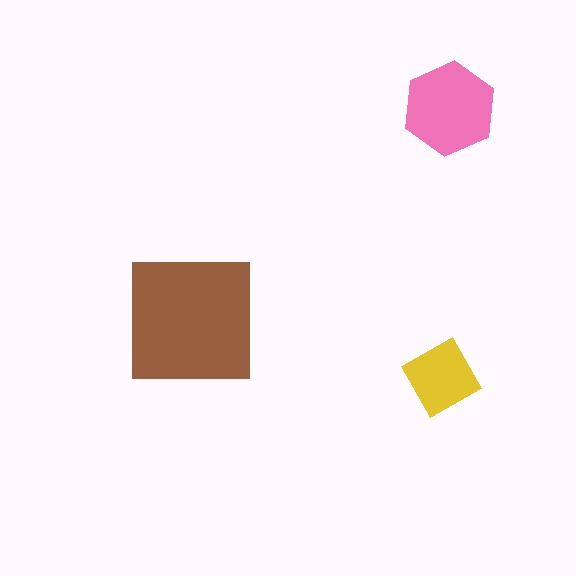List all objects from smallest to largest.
The yellow diamond, the pink hexagon, the brown square.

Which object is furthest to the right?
The pink hexagon is rightmost.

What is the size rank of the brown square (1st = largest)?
1st.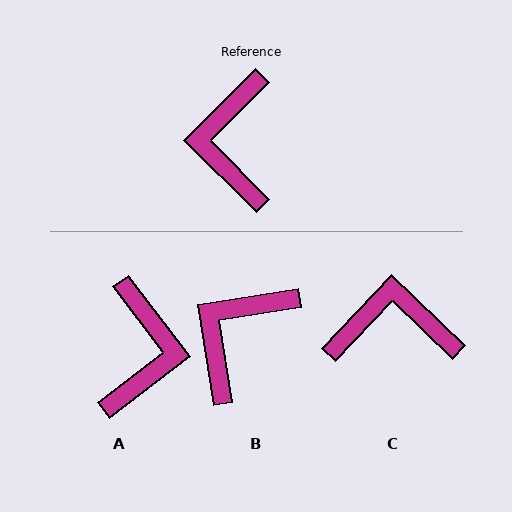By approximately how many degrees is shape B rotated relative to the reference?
Approximately 36 degrees clockwise.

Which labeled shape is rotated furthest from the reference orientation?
A, about 172 degrees away.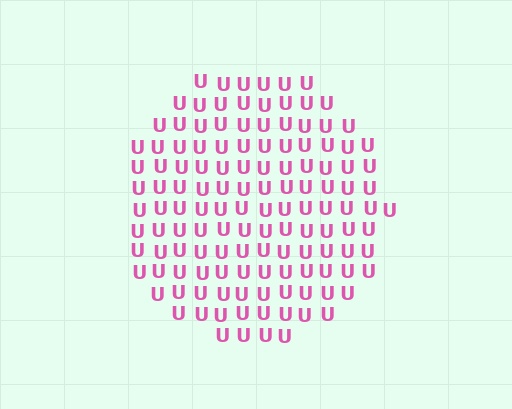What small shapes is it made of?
It is made of small letter U's.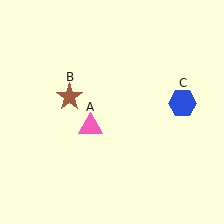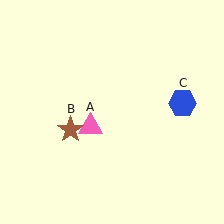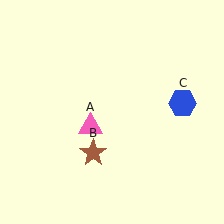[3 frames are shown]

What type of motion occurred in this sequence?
The brown star (object B) rotated counterclockwise around the center of the scene.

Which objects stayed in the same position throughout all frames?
Pink triangle (object A) and blue hexagon (object C) remained stationary.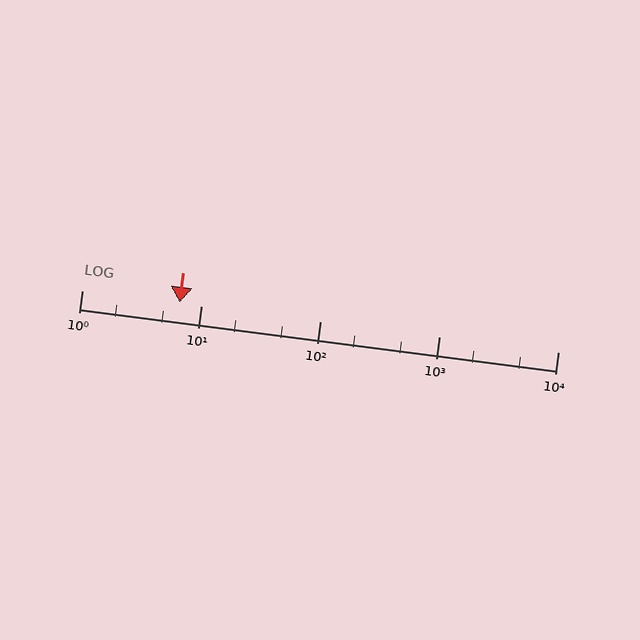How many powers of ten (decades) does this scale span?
The scale spans 4 decades, from 1 to 10000.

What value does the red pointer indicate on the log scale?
The pointer indicates approximately 6.6.